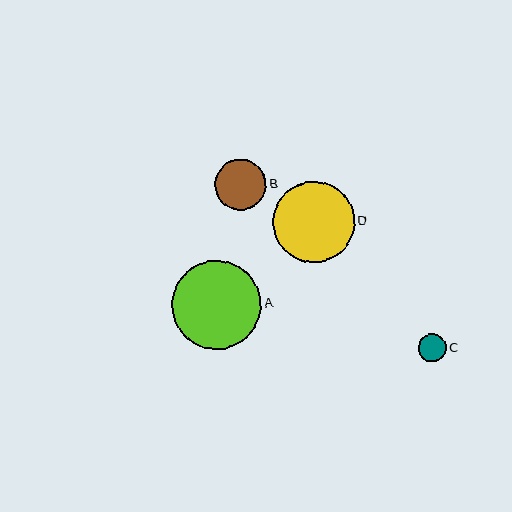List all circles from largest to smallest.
From largest to smallest: A, D, B, C.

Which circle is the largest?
Circle A is the largest with a size of approximately 89 pixels.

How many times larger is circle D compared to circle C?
Circle D is approximately 2.9 times the size of circle C.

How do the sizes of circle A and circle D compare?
Circle A and circle D are approximately the same size.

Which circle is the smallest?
Circle C is the smallest with a size of approximately 28 pixels.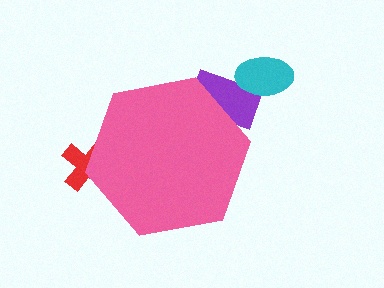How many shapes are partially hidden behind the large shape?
2 shapes are partially hidden.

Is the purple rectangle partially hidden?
Yes, the purple rectangle is partially hidden behind the pink hexagon.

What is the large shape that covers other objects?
A pink hexagon.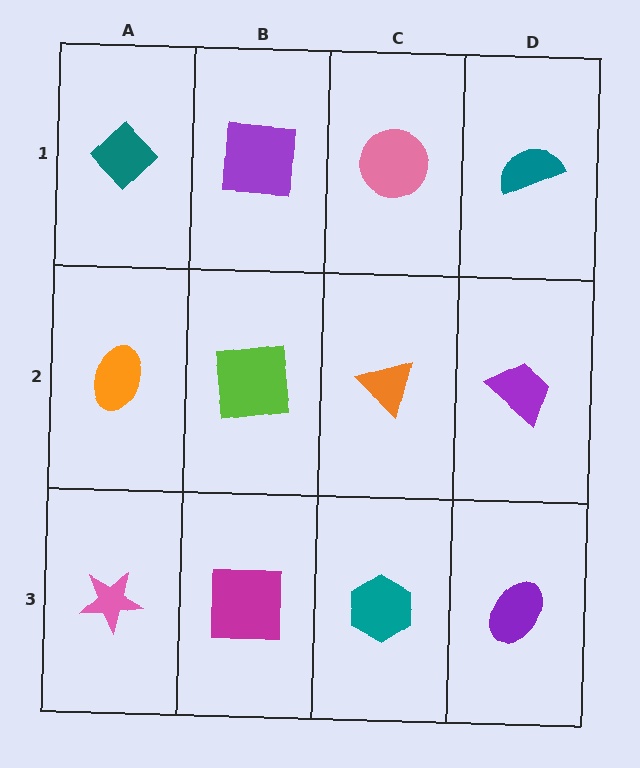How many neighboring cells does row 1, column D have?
2.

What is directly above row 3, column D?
A purple trapezoid.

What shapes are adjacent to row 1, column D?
A purple trapezoid (row 2, column D), a pink circle (row 1, column C).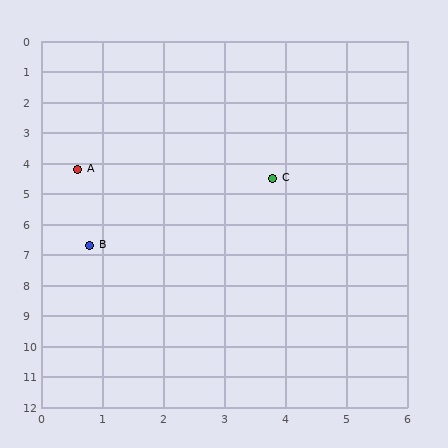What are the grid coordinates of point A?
Point A is at approximately (0.6, 4.2).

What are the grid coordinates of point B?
Point B is at approximately (0.8, 6.7).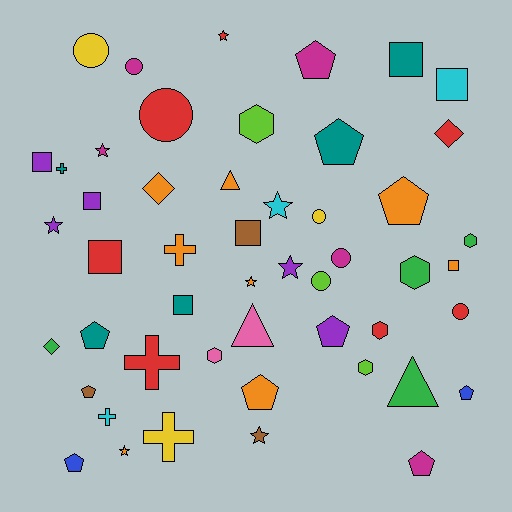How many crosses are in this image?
There are 5 crosses.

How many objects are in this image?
There are 50 objects.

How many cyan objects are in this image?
There are 3 cyan objects.